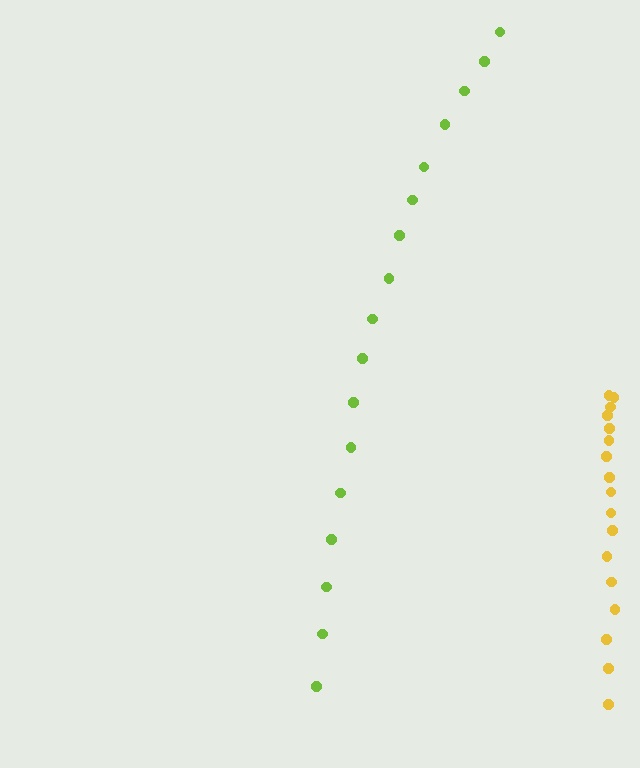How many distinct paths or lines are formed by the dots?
There are 2 distinct paths.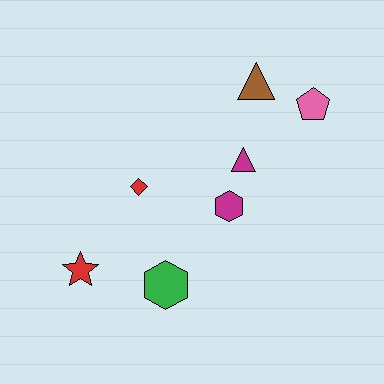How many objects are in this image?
There are 7 objects.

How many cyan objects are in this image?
There are no cyan objects.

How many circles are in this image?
There are no circles.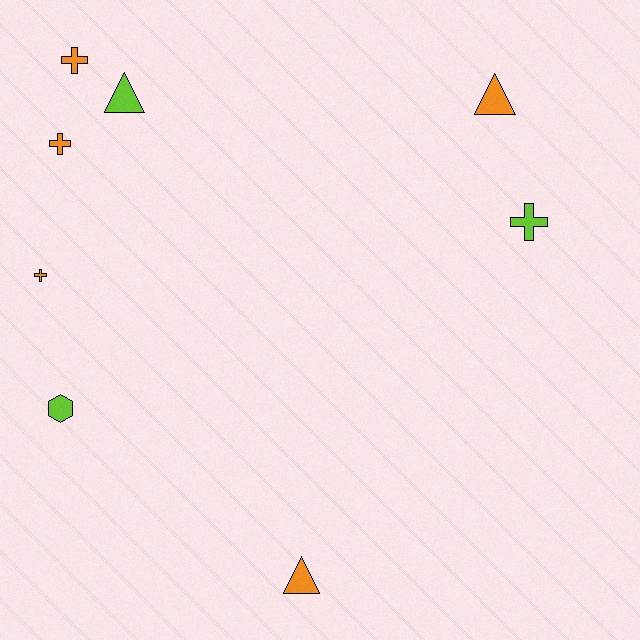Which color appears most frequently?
Orange, with 5 objects.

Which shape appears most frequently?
Cross, with 4 objects.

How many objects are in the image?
There are 8 objects.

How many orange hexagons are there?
There are no orange hexagons.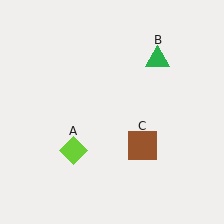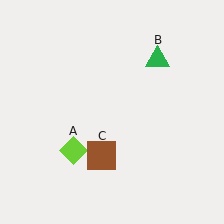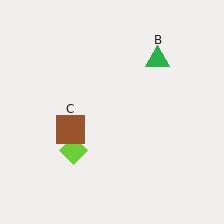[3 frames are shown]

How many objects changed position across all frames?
1 object changed position: brown square (object C).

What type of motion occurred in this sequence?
The brown square (object C) rotated clockwise around the center of the scene.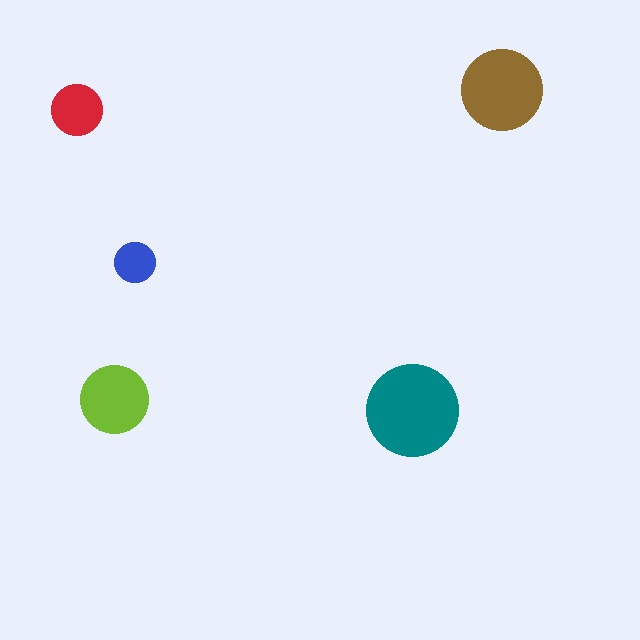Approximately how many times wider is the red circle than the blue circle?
About 1.5 times wider.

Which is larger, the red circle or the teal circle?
The teal one.